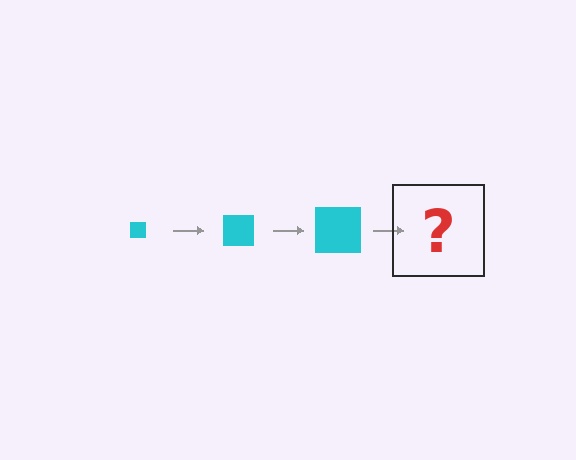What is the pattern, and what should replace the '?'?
The pattern is that the square gets progressively larger each step. The '?' should be a cyan square, larger than the previous one.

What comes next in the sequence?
The next element should be a cyan square, larger than the previous one.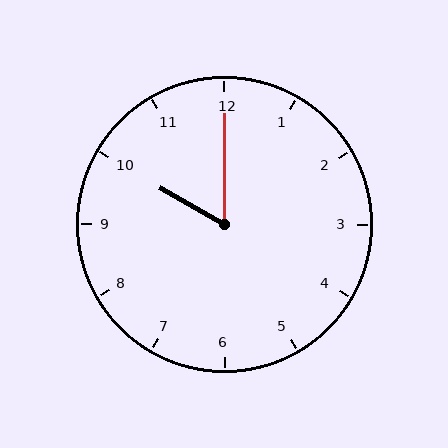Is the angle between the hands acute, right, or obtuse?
It is acute.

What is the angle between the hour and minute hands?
Approximately 60 degrees.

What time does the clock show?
10:00.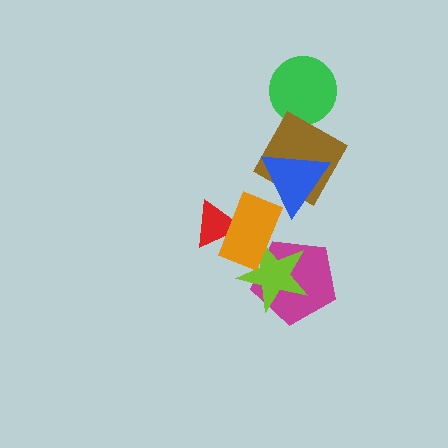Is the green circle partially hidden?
Yes, it is partially covered by another shape.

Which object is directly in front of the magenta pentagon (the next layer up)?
The lime star is directly in front of the magenta pentagon.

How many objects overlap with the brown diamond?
2 objects overlap with the brown diamond.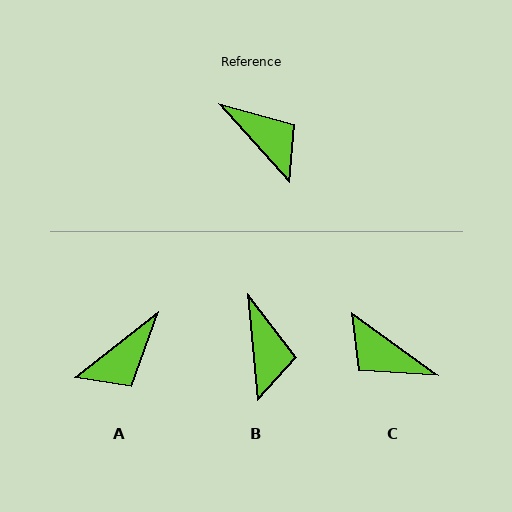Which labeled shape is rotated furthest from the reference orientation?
C, about 167 degrees away.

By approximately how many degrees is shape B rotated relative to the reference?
Approximately 36 degrees clockwise.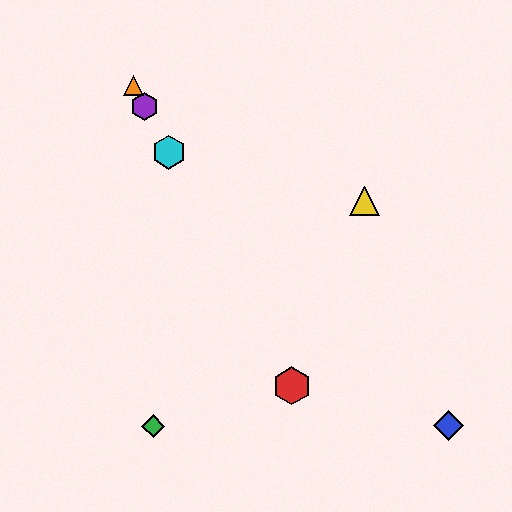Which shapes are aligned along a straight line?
The red hexagon, the purple hexagon, the orange triangle, the cyan hexagon are aligned along a straight line.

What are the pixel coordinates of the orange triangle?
The orange triangle is at (134, 86).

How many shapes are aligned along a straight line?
4 shapes (the red hexagon, the purple hexagon, the orange triangle, the cyan hexagon) are aligned along a straight line.